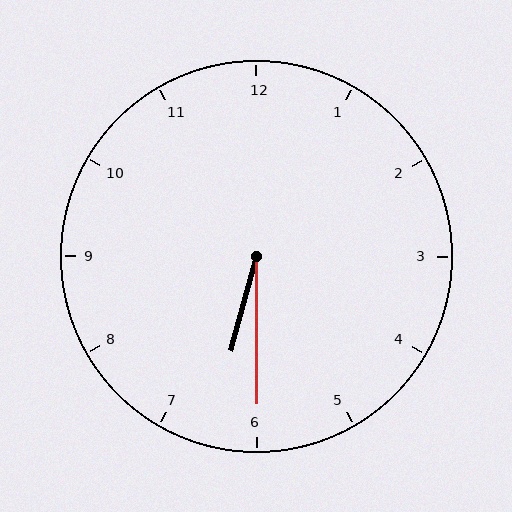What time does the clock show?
6:30.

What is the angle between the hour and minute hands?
Approximately 15 degrees.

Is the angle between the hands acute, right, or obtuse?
It is acute.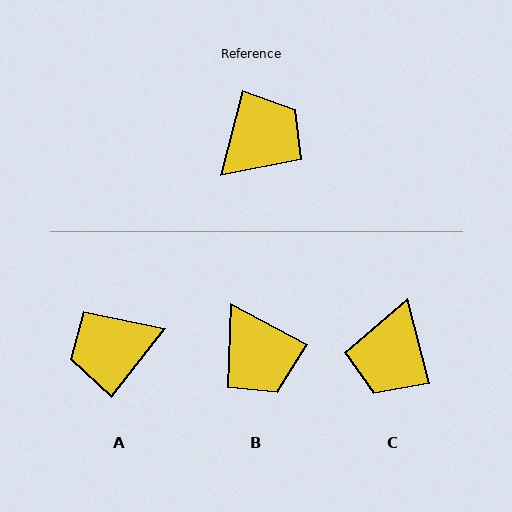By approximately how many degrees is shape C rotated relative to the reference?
Approximately 151 degrees clockwise.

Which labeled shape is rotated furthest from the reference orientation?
A, about 157 degrees away.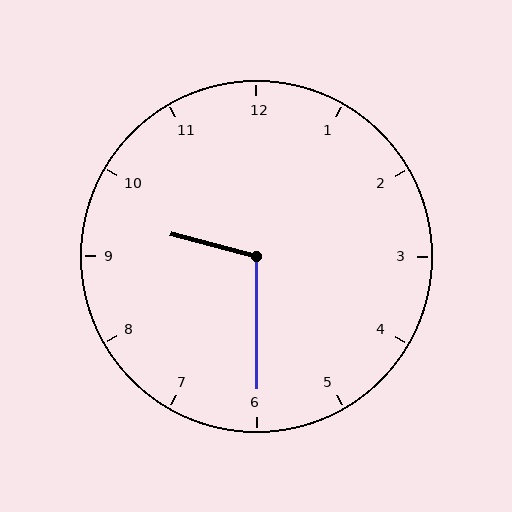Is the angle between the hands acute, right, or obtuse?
It is obtuse.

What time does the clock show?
9:30.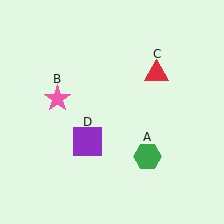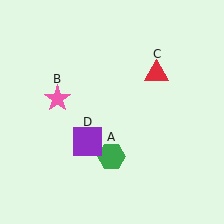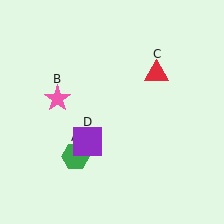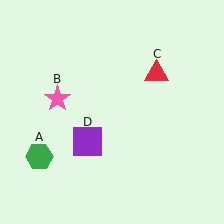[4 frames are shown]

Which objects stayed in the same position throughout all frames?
Pink star (object B) and red triangle (object C) and purple square (object D) remained stationary.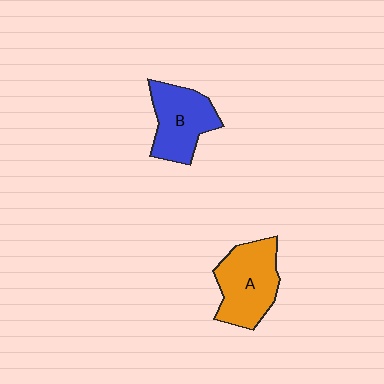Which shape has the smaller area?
Shape B (blue).